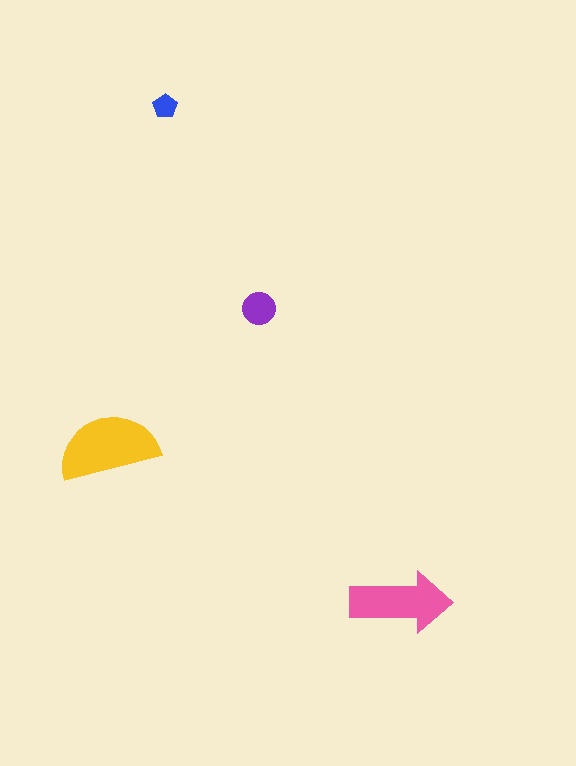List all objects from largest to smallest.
The yellow semicircle, the pink arrow, the purple circle, the blue pentagon.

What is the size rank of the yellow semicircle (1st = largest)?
1st.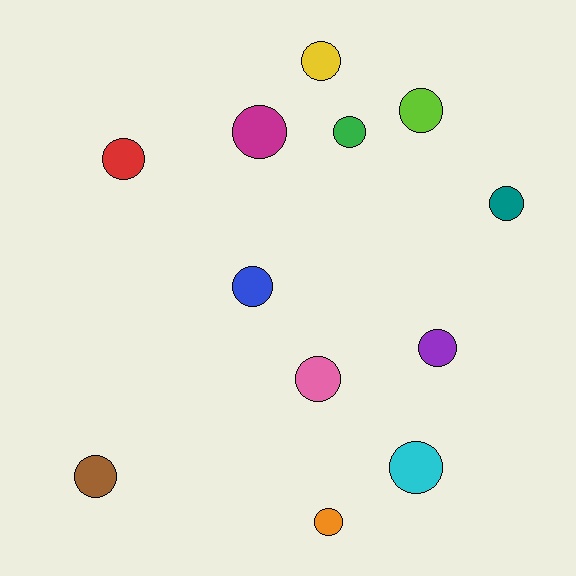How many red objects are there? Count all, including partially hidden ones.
There is 1 red object.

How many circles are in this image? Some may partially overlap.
There are 12 circles.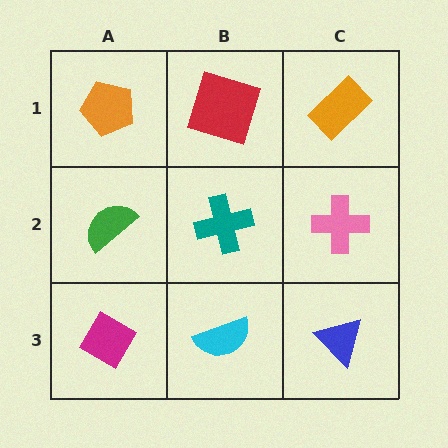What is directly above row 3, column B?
A teal cross.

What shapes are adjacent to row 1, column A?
A green semicircle (row 2, column A), a red square (row 1, column B).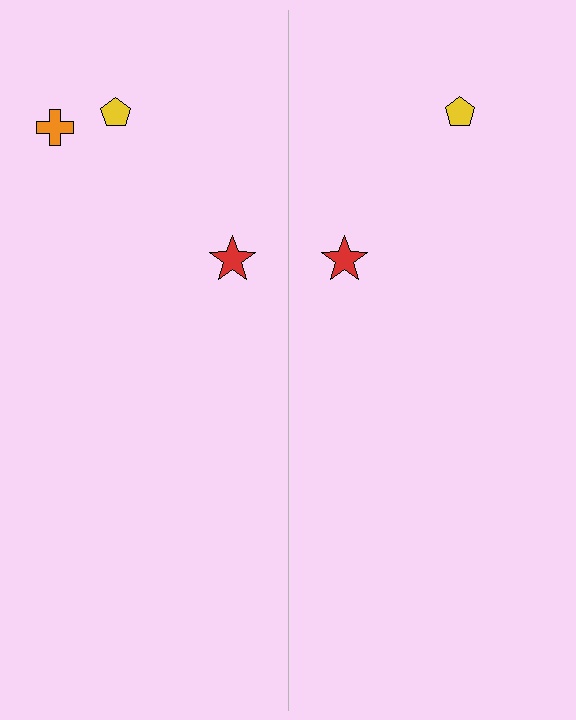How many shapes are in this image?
There are 5 shapes in this image.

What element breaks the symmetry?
A orange cross is missing from the right side.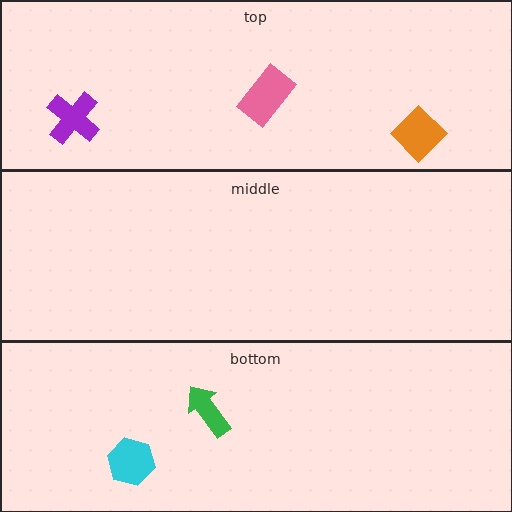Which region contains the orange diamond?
The top region.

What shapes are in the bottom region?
The green arrow, the cyan hexagon.